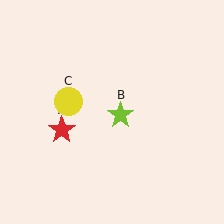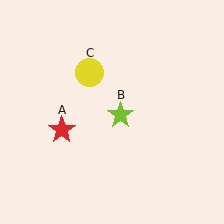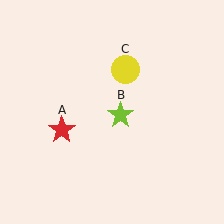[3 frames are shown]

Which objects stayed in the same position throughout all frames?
Red star (object A) and lime star (object B) remained stationary.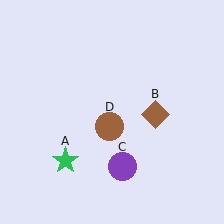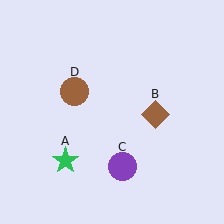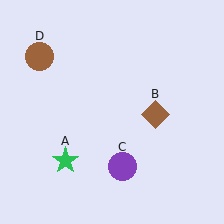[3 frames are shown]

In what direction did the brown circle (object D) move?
The brown circle (object D) moved up and to the left.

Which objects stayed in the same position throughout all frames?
Green star (object A) and brown diamond (object B) and purple circle (object C) remained stationary.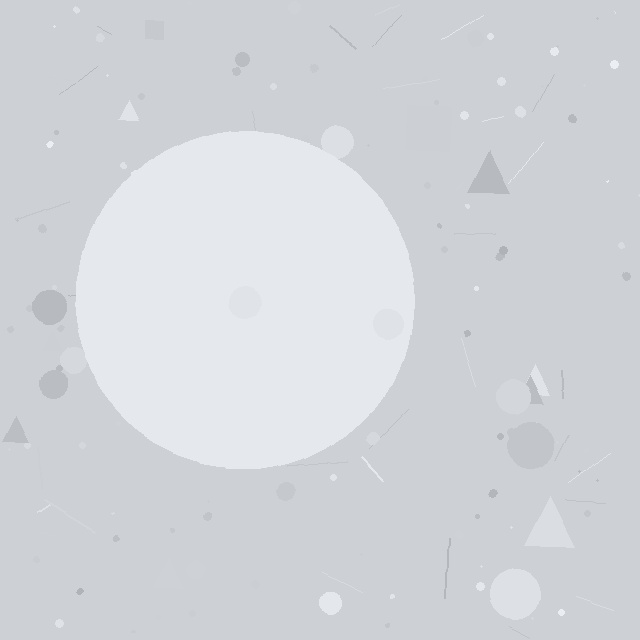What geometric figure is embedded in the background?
A circle is embedded in the background.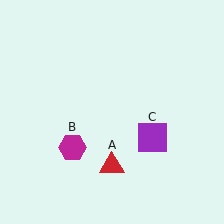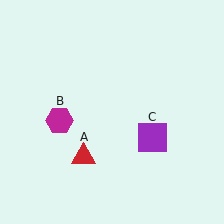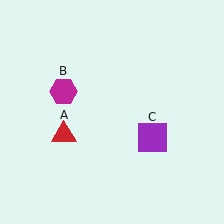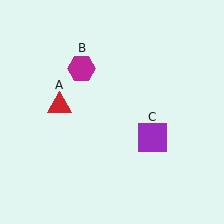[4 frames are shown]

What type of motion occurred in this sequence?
The red triangle (object A), magenta hexagon (object B) rotated clockwise around the center of the scene.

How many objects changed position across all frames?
2 objects changed position: red triangle (object A), magenta hexagon (object B).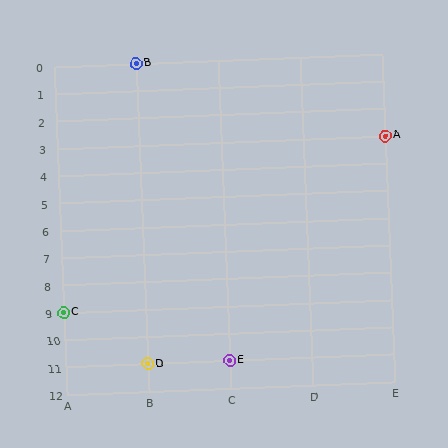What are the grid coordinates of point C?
Point C is at grid coordinates (A, 9).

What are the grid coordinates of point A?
Point A is at grid coordinates (E, 3).